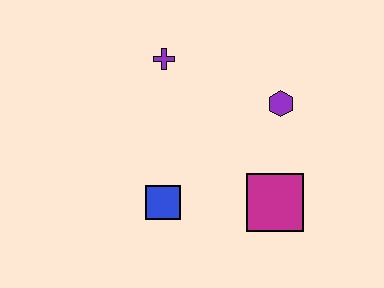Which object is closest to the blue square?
The magenta square is closest to the blue square.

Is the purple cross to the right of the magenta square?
No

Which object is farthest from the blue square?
The purple hexagon is farthest from the blue square.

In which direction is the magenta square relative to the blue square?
The magenta square is to the right of the blue square.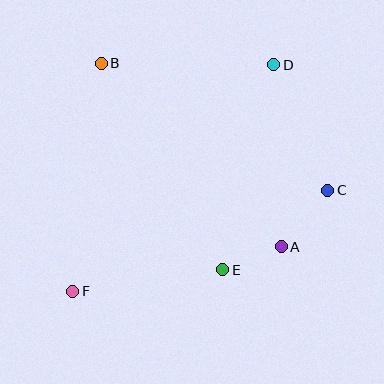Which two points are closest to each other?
Points A and E are closest to each other.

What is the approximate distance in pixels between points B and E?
The distance between B and E is approximately 240 pixels.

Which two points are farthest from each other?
Points D and F are farthest from each other.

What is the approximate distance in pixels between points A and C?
The distance between A and C is approximately 73 pixels.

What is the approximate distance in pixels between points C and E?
The distance between C and E is approximately 131 pixels.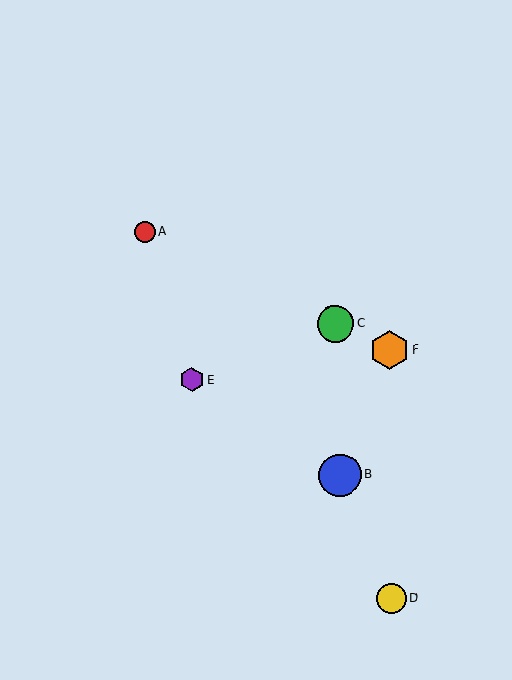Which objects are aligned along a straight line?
Objects A, C, F are aligned along a straight line.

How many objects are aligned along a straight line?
3 objects (A, C, F) are aligned along a straight line.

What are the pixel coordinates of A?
Object A is at (145, 232).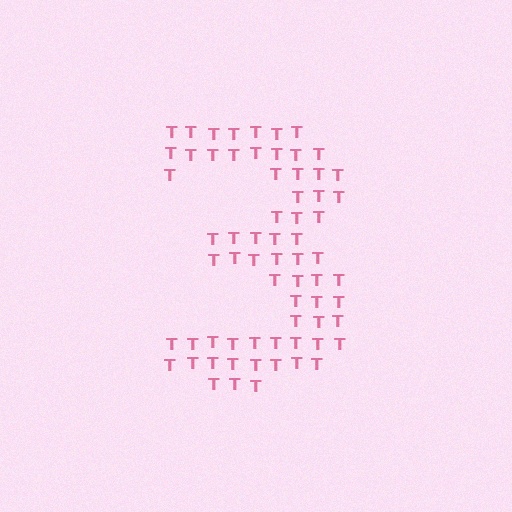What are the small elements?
The small elements are letter T's.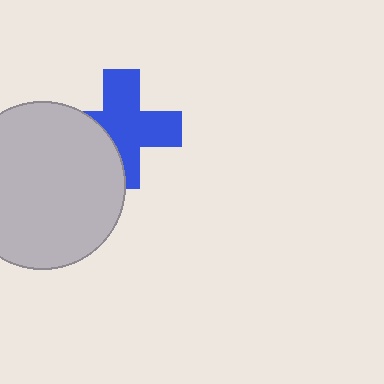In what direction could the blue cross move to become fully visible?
The blue cross could move right. That would shift it out from behind the light gray circle entirely.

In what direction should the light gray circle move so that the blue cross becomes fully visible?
The light gray circle should move left. That is the shortest direction to clear the overlap and leave the blue cross fully visible.